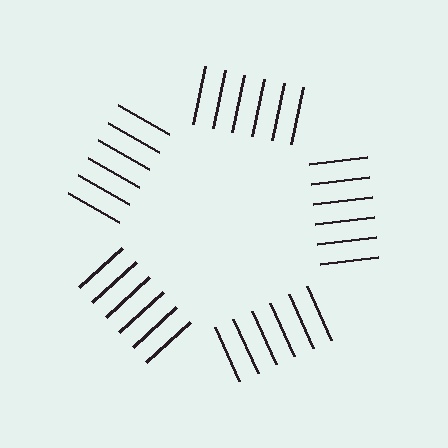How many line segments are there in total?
30 — 6 along each of the 5 edges.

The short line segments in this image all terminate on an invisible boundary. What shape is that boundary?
An illusory pentagon — the line segments terminate on its edges but no continuous stroke is drawn.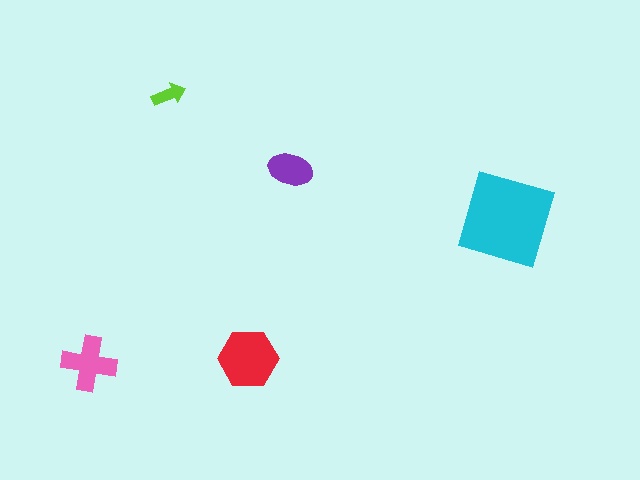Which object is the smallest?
The lime arrow.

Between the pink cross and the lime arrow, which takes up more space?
The pink cross.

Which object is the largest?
The cyan square.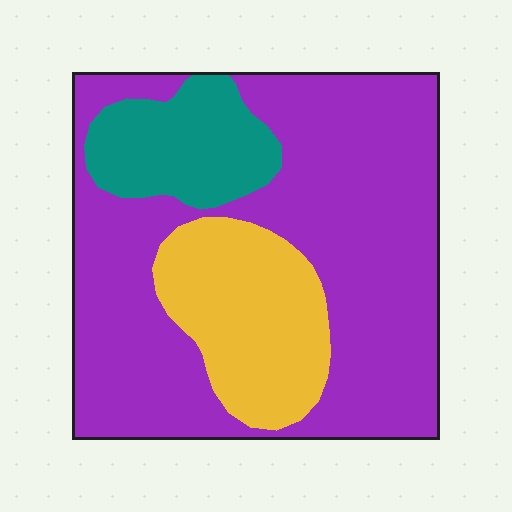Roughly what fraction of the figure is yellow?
Yellow covers 20% of the figure.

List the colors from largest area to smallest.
From largest to smallest: purple, yellow, teal.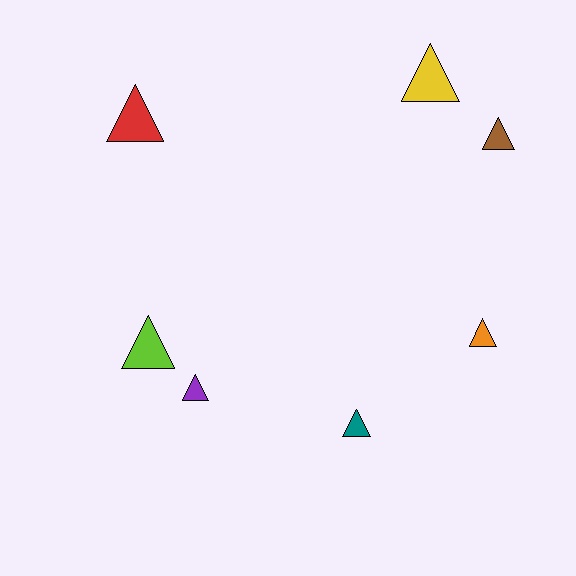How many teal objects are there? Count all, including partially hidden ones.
There is 1 teal object.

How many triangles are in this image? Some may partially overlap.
There are 7 triangles.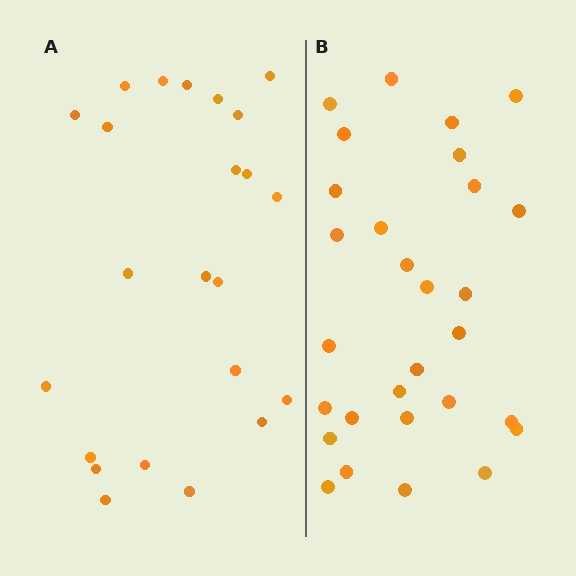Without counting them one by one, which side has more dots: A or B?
Region B (the right region) has more dots.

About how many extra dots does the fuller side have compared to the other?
Region B has about 6 more dots than region A.